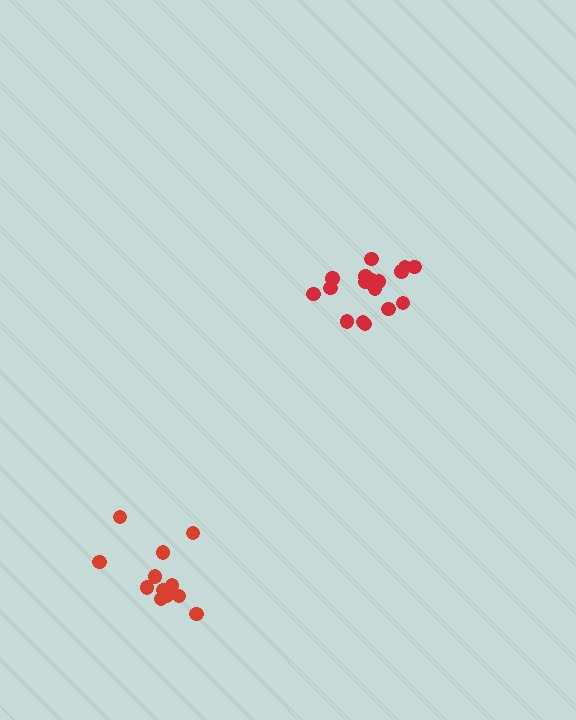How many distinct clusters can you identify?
There are 2 distinct clusters.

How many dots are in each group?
Group 1: 17 dots, Group 2: 12 dots (29 total).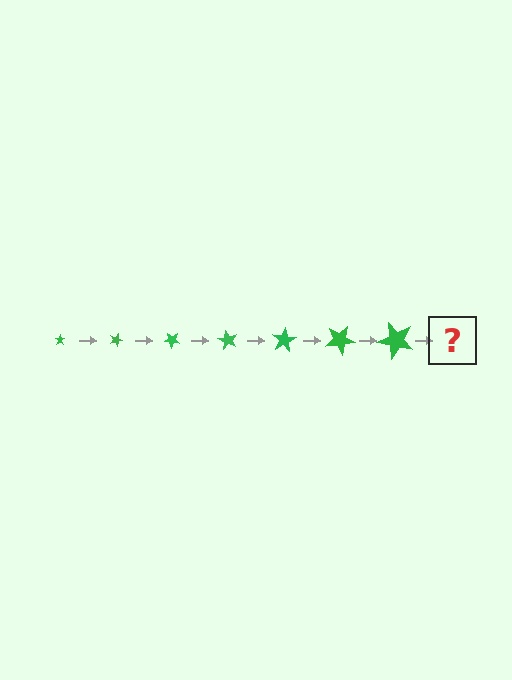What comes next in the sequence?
The next element should be a star, larger than the previous one and rotated 140 degrees from the start.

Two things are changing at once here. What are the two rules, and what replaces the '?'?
The two rules are that the star grows larger each step and it rotates 20 degrees each step. The '?' should be a star, larger than the previous one and rotated 140 degrees from the start.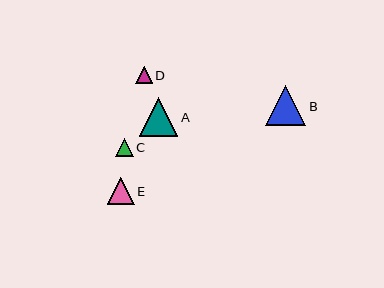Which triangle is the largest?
Triangle B is the largest with a size of approximately 40 pixels.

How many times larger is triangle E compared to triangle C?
Triangle E is approximately 1.5 times the size of triangle C.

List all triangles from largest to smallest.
From largest to smallest: B, A, E, C, D.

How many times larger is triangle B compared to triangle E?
Triangle B is approximately 1.5 times the size of triangle E.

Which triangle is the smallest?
Triangle D is the smallest with a size of approximately 17 pixels.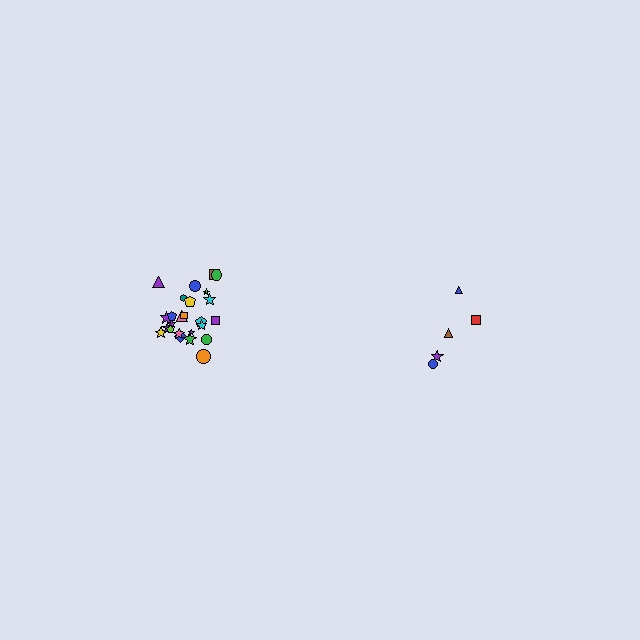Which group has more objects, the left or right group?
The left group.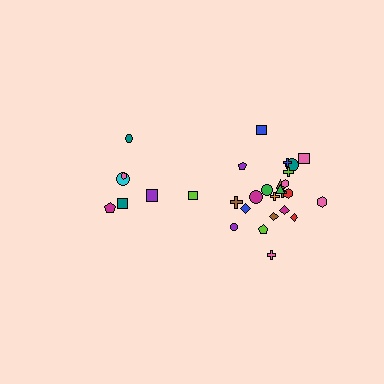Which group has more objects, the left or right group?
The right group.